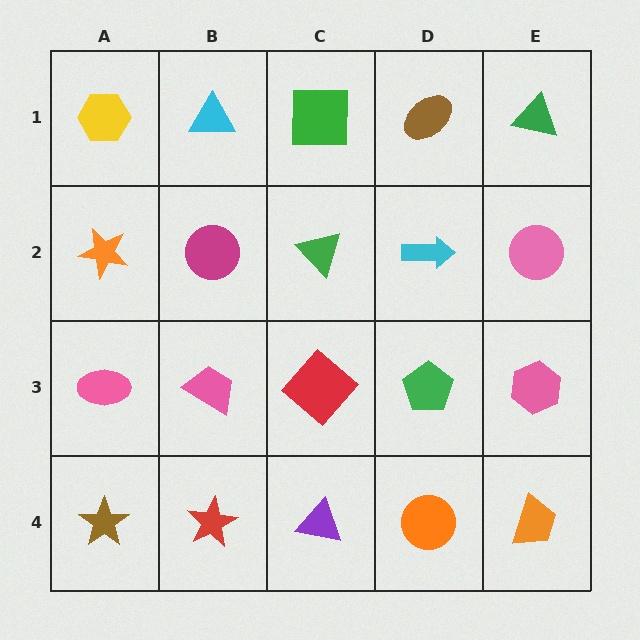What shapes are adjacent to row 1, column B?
A magenta circle (row 2, column B), a yellow hexagon (row 1, column A), a green square (row 1, column C).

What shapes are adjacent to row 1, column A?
An orange star (row 2, column A), a cyan triangle (row 1, column B).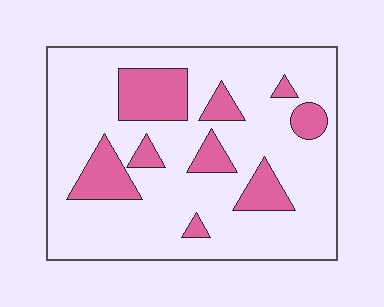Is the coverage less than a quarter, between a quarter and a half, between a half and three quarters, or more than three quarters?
Less than a quarter.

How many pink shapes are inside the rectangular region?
9.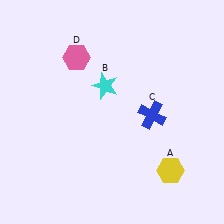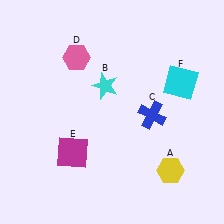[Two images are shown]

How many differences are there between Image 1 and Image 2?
There are 2 differences between the two images.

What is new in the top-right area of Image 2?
A cyan square (F) was added in the top-right area of Image 2.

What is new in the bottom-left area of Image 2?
A magenta square (E) was added in the bottom-left area of Image 2.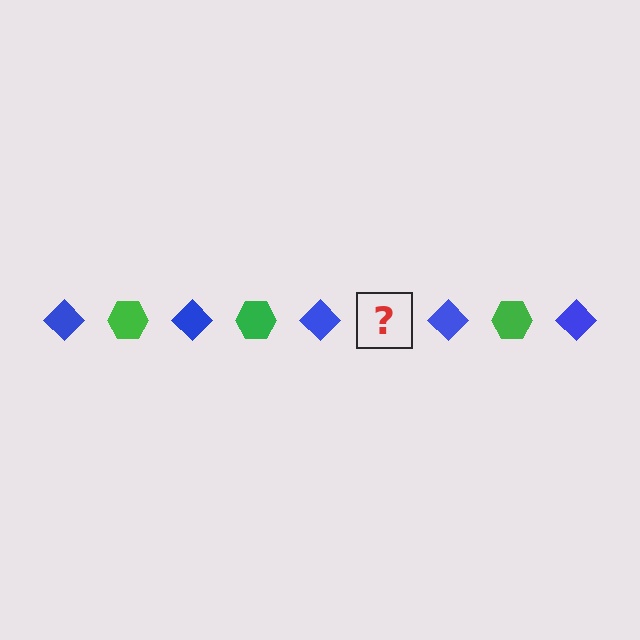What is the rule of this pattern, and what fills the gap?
The rule is that the pattern alternates between blue diamond and green hexagon. The gap should be filled with a green hexagon.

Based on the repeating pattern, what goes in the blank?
The blank should be a green hexagon.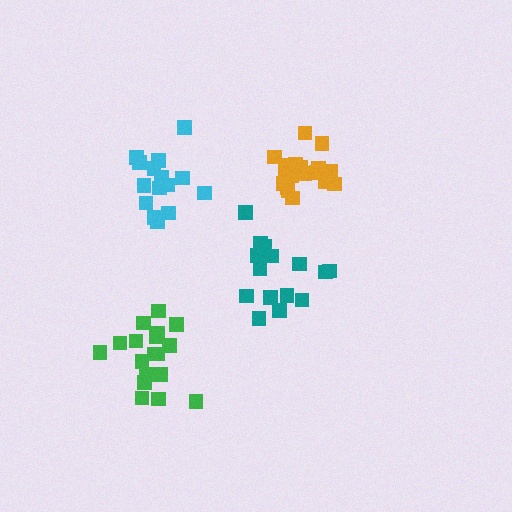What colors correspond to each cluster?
The clusters are colored: green, teal, cyan, orange.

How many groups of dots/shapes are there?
There are 4 groups.